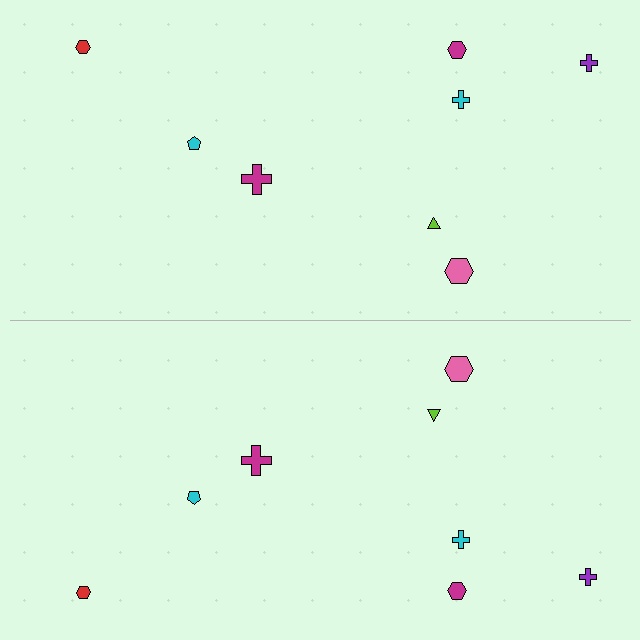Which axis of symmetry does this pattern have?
The pattern has a horizontal axis of symmetry running through the center of the image.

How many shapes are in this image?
There are 16 shapes in this image.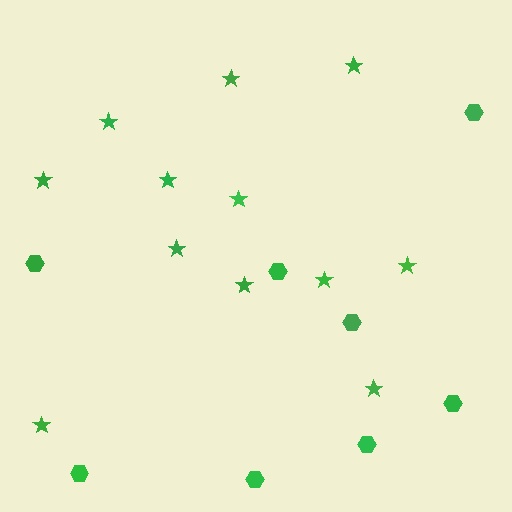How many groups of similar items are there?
There are 2 groups: one group of stars (12) and one group of hexagons (8).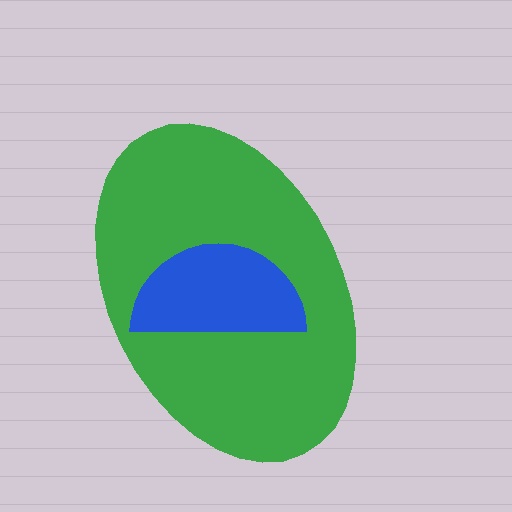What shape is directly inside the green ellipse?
The blue semicircle.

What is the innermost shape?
The blue semicircle.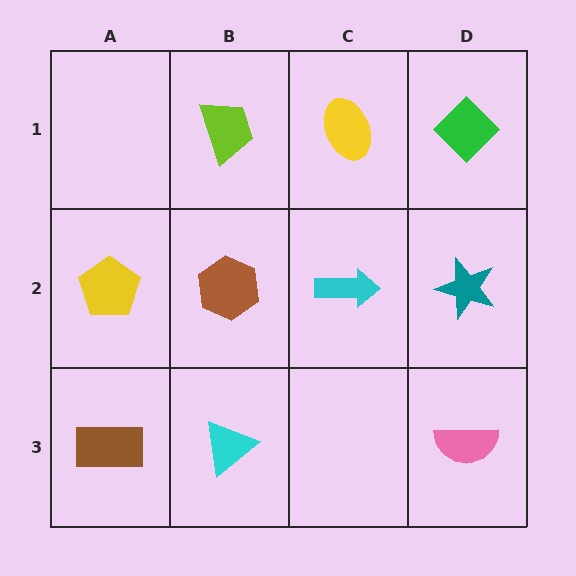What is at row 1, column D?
A green diamond.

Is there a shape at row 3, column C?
No, that cell is empty.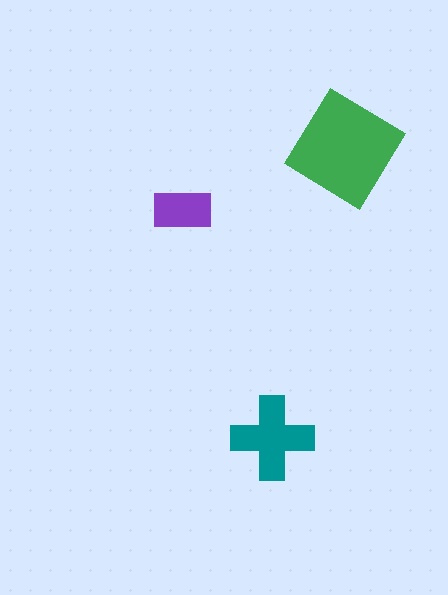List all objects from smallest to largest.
The purple rectangle, the teal cross, the green diamond.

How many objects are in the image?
There are 3 objects in the image.